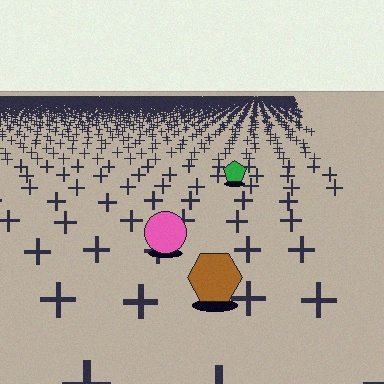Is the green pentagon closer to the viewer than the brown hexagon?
No. The brown hexagon is closer — you can tell from the texture gradient: the ground texture is coarser near it.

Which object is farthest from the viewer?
The green pentagon is farthest from the viewer. It appears smaller and the ground texture around it is denser.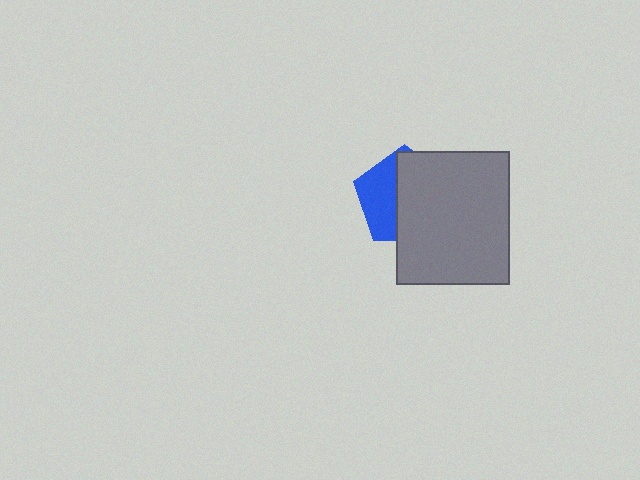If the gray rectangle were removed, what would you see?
You would see the complete blue pentagon.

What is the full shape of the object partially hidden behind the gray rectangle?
The partially hidden object is a blue pentagon.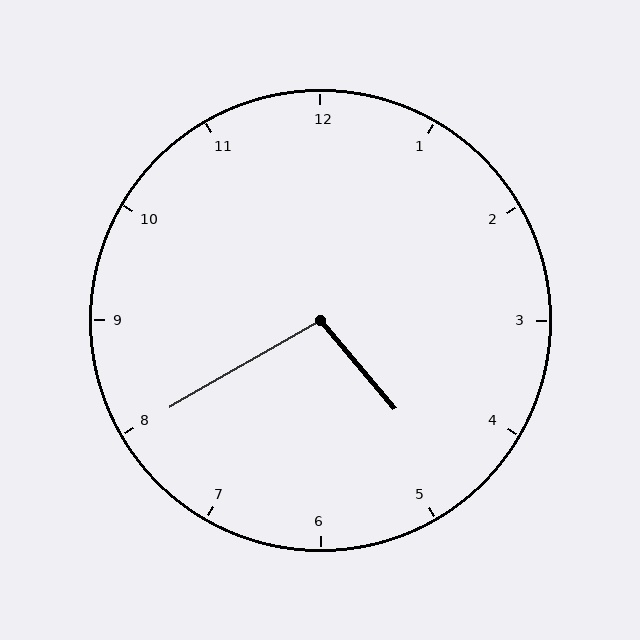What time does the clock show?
4:40.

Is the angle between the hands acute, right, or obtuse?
It is obtuse.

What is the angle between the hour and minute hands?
Approximately 100 degrees.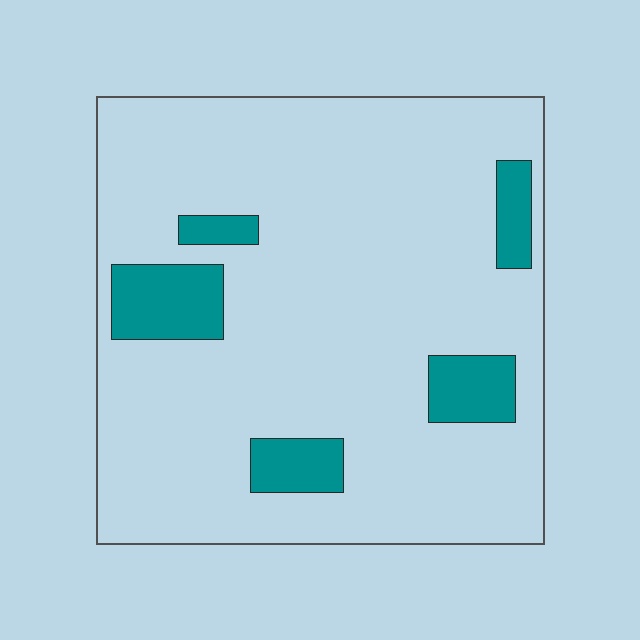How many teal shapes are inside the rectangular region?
5.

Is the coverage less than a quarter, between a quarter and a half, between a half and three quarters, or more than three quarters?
Less than a quarter.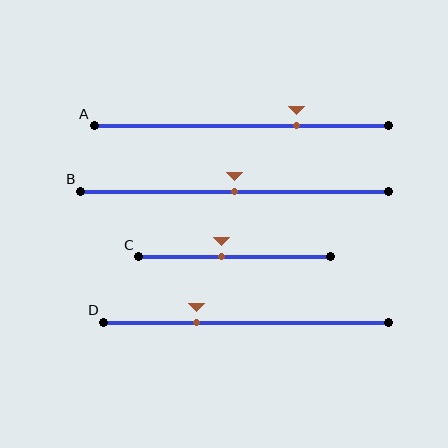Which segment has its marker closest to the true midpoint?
Segment B has its marker closest to the true midpoint.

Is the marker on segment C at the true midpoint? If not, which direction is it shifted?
No, the marker on segment C is shifted to the left by about 7% of the segment length.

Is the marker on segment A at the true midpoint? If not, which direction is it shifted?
No, the marker on segment A is shifted to the right by about 19% of the segment length.